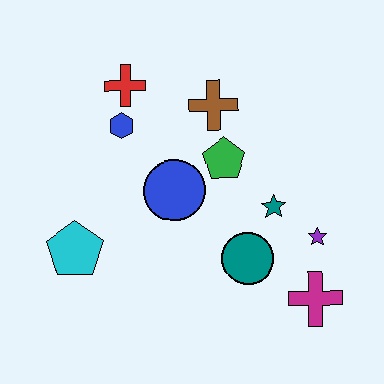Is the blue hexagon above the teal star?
Yes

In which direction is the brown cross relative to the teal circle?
The brown cross is above the teal circle.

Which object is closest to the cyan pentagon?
The blue circle is closest to the cyan pentagon.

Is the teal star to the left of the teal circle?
No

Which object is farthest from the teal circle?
The red cross is farthest from the teal circle.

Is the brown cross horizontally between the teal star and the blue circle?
Yes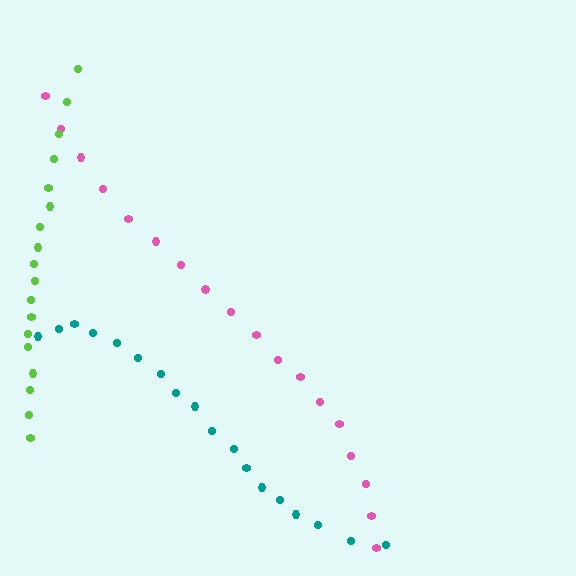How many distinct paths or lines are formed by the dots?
There are 3 distinct paths.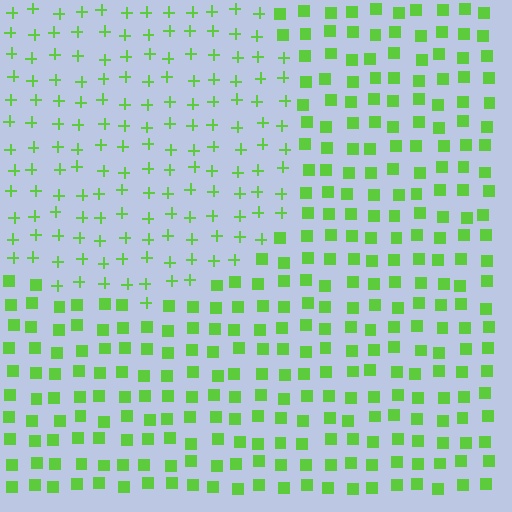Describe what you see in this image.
The image is filled with small lime elements arranged in a uniform grid. A circle-shaped region contains plus signs, while the surrounding area contains squares. The boundary is defined purely by the change in element shape.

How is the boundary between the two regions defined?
The boundary is defined by a change in element shape: plus signs inside vs. squares outside. All elements share the same color and spacing.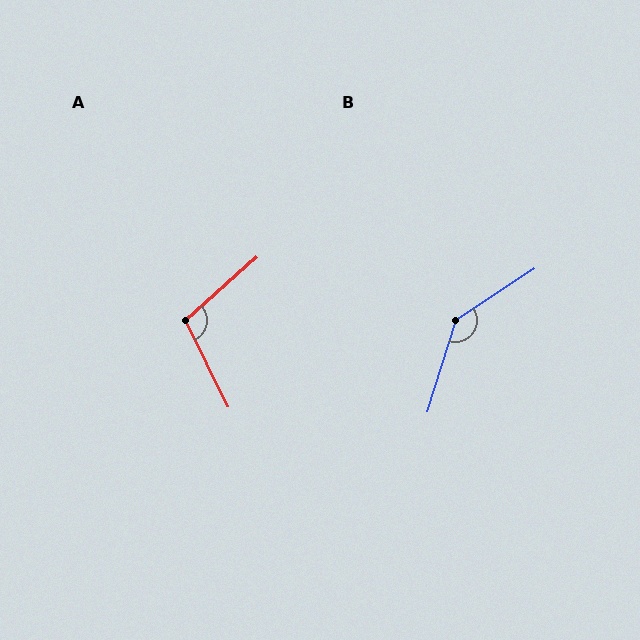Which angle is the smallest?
A, at approximately 105 degrees.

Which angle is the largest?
B, at approximately 141 degrees.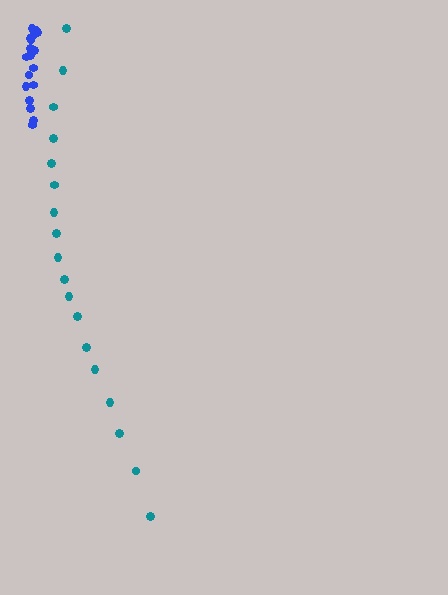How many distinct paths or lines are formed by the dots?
There are 2 distinct paths.